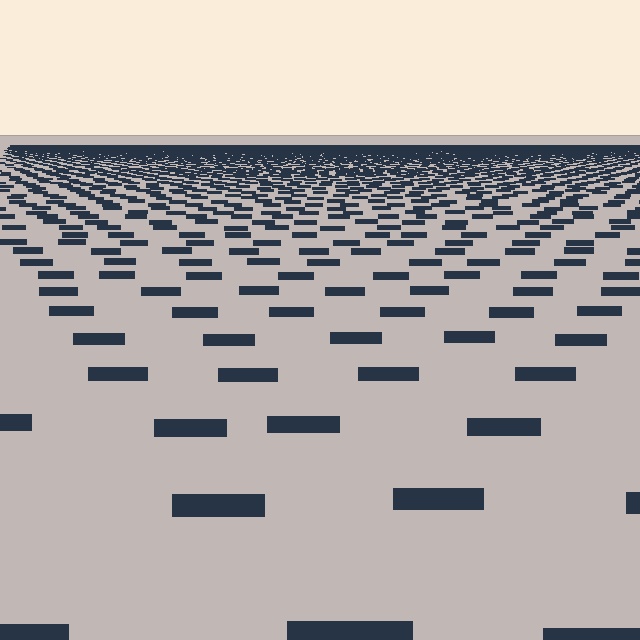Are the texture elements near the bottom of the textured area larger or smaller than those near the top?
Larger. Near the bottom, elements are closer to the viewer and appear at a bigger on-screen size.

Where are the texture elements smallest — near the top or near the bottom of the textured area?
Near the top.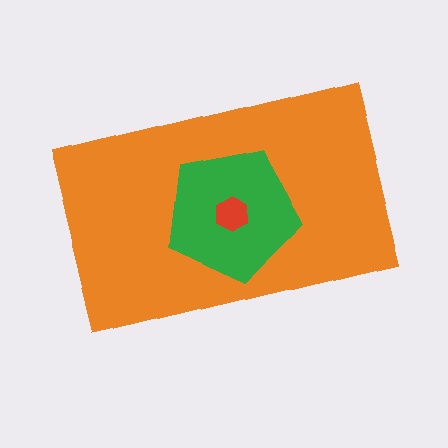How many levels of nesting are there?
3.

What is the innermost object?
The red hexagon.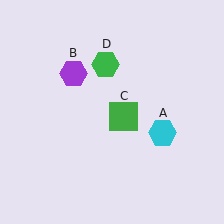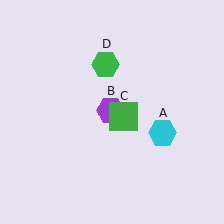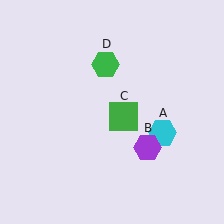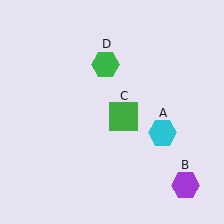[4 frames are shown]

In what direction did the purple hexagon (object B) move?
The purple hexagon (object B) moved down and to the right.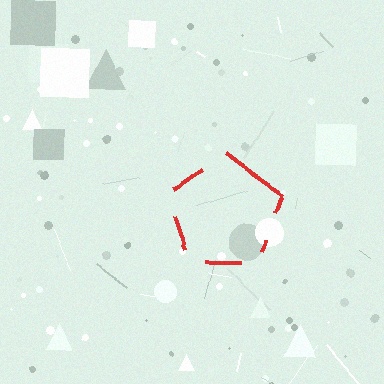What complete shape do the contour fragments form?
The contour fragments form a pentagon.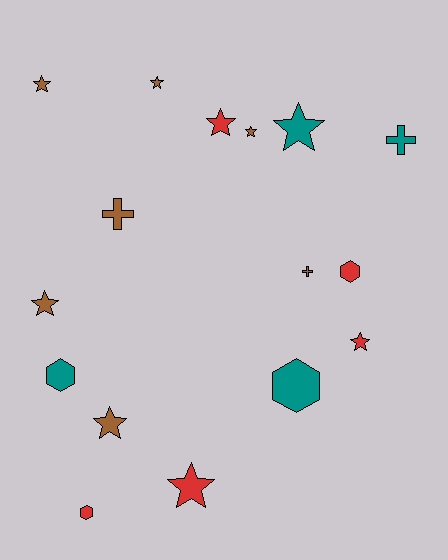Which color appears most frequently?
Brown, with 7 objects.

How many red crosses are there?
There are no red crosses.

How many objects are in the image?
There are 16 objects.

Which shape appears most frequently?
Star, with 9 objects.